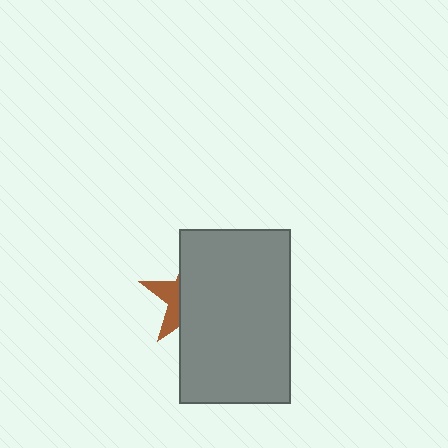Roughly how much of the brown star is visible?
A small part of it is visible (roughly 32%).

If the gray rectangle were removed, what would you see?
You would see the complete brown star.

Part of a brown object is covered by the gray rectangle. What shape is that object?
It is a star.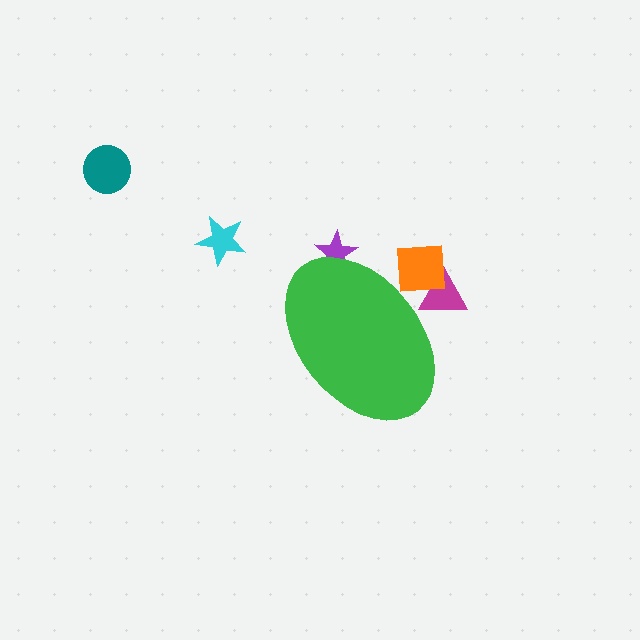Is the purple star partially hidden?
Yes, the purple star is partially hidden behind the green ellipse.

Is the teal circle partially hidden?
No, the teal circle is fully visible.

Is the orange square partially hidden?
Yes, the orange square is partially hidden behind the green ellipse.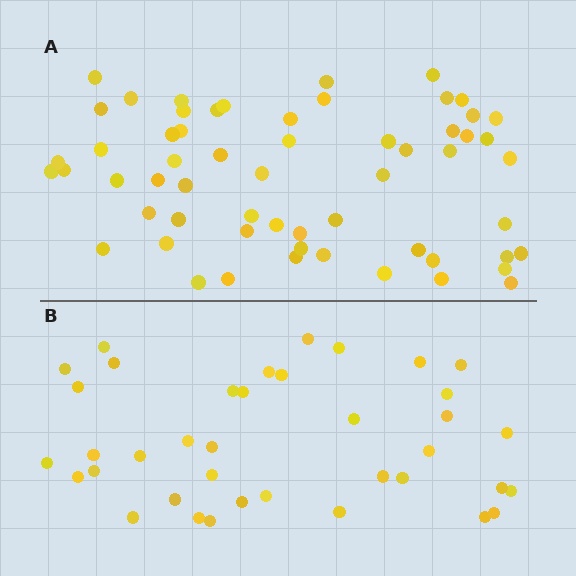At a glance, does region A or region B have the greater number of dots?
Region A (the top region) has more dots.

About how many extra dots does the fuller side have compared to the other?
Region A has approximately 20 more dots than region B.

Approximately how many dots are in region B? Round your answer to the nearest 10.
About 40 dots. (The exact count is 38, which rounds to 40.)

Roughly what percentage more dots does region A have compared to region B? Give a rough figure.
About 55% more.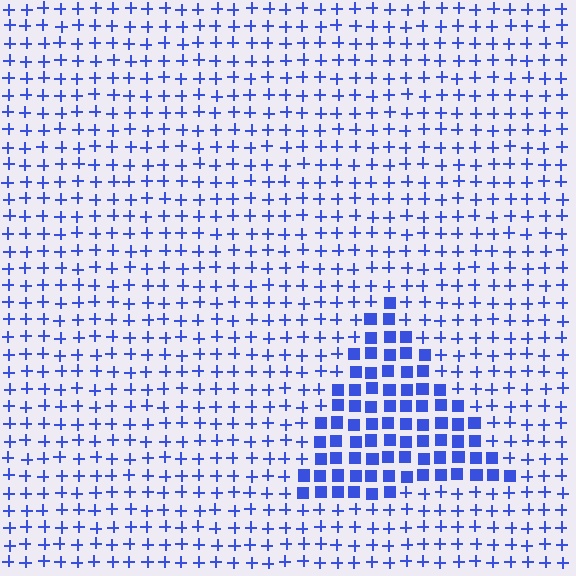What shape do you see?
I see a triangle.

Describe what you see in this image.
The image is filled with small blue elements arranged in a uniform grid. A triangle-shaped region contains squares, while the surrounding area contains plus signs. The boundary is defined purely by the change in element shape.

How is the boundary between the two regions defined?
The boundary is defined by a change in element shape: squares inside vs. plus signs outside. All elements share the same color and spacing.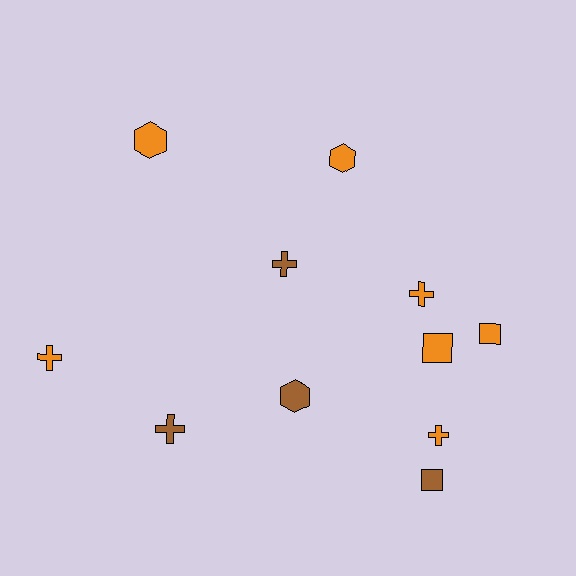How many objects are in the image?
There are 11 objects.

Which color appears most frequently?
Orange, with 7 objects.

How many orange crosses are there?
There are 3 orange crosses.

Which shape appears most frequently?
Cross, with 5 objects.